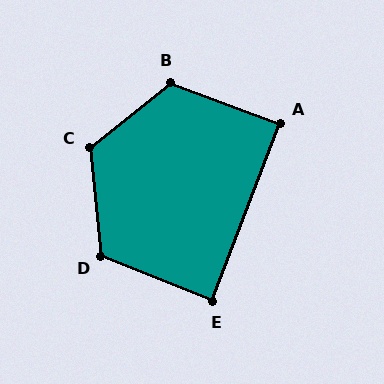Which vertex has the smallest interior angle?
E, at approximately 89 degrees.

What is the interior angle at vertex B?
Approximately 120 degrees (obtuse).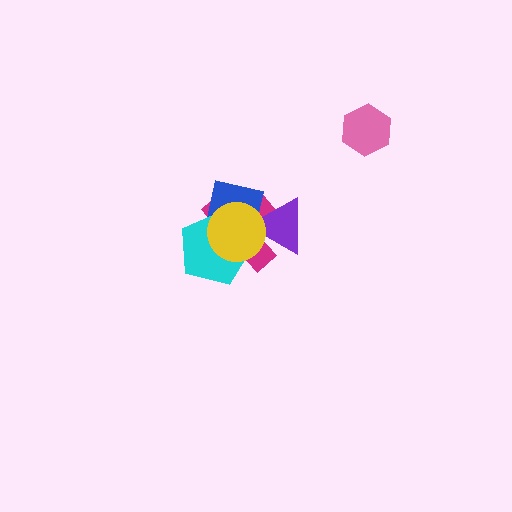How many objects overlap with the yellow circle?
4 objects overlap with the yellow circle.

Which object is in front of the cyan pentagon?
The yellow circle is in front of the cyan pentagon.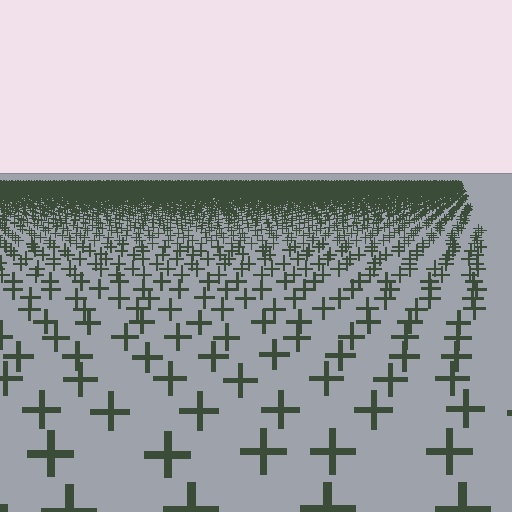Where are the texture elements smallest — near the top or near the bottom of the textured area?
Near the top.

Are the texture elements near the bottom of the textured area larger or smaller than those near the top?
Larger. Near the bottom, elements are closer to the viewer and appear at a bigger on-screen size.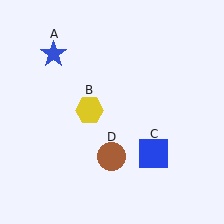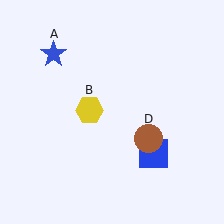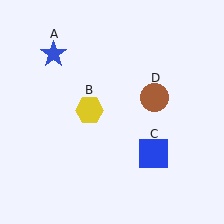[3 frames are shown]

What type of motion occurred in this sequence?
The brown circle (object D) rotated counterclockwise around the center of the scene.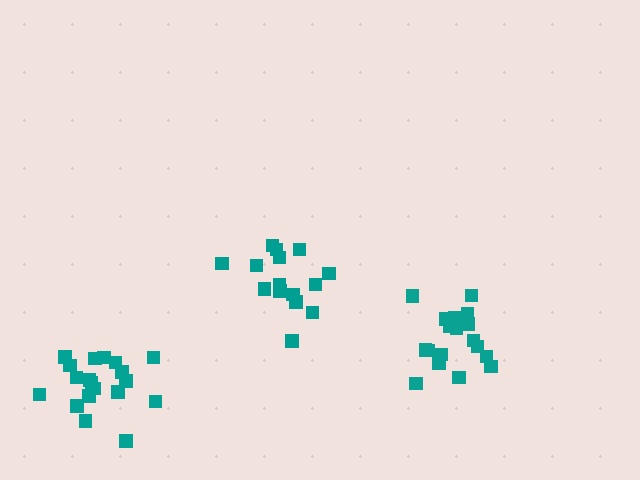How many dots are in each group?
Group 1: 19 dots, Group 2: 15 dots, Group 3: 18 dots (52 total).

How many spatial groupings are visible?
There are 3 spatial groupings.